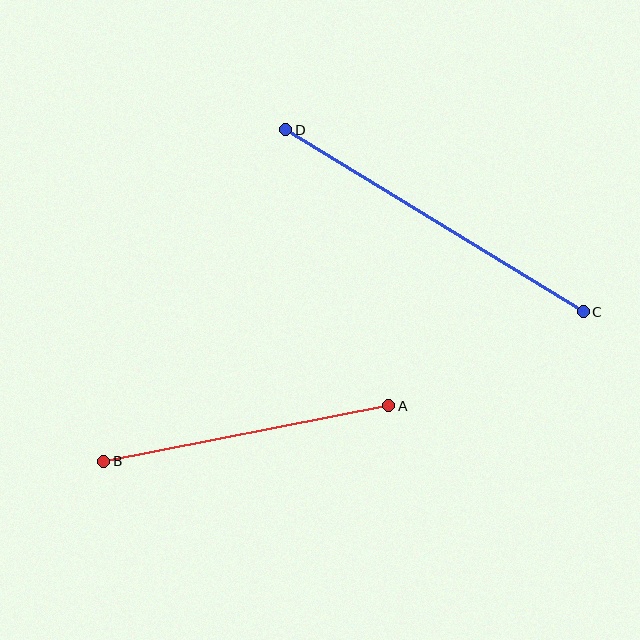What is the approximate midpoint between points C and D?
The midpoint is at approximately (434, 221) pixels.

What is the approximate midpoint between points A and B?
The midpoint is at approximately (246, 434) pixels.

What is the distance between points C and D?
The distance is approximately 349 pixels.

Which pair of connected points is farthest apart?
Points C and D are farthest apart.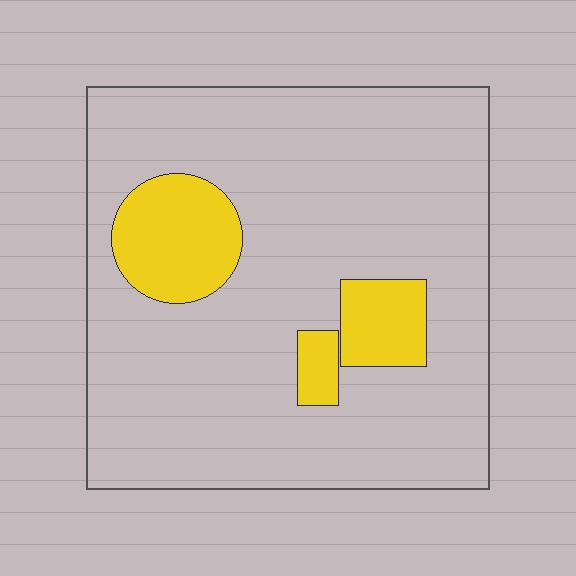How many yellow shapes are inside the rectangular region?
3.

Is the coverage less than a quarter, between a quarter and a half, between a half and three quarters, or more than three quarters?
Less than a quarter.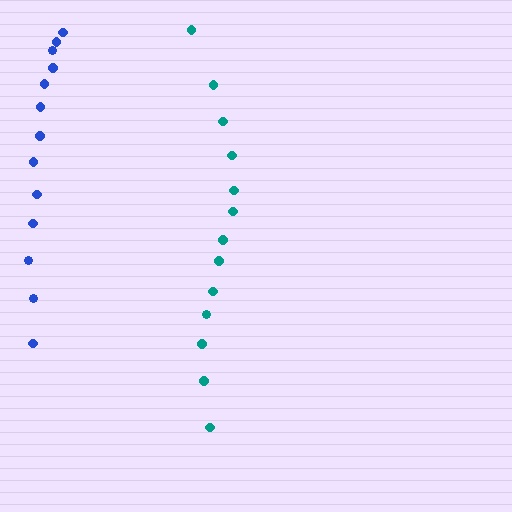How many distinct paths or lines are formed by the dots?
There are 2 distinct paths.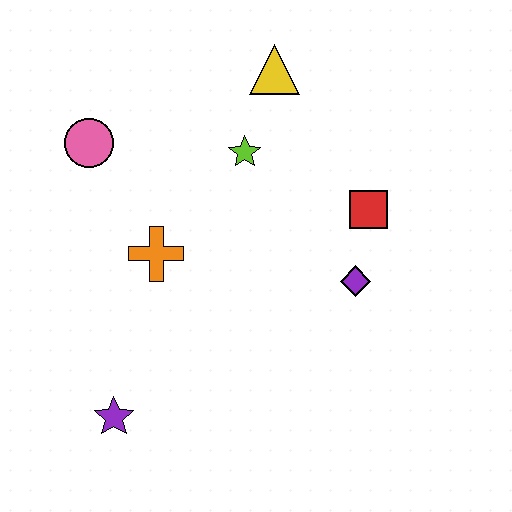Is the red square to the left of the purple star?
No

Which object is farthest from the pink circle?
The purple diamond is farthest from the pink circle.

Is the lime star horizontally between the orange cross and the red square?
Yes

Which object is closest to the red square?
The purple diamond is closest to the red square.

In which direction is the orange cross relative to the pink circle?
The orange cross is below the pink circle.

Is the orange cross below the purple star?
No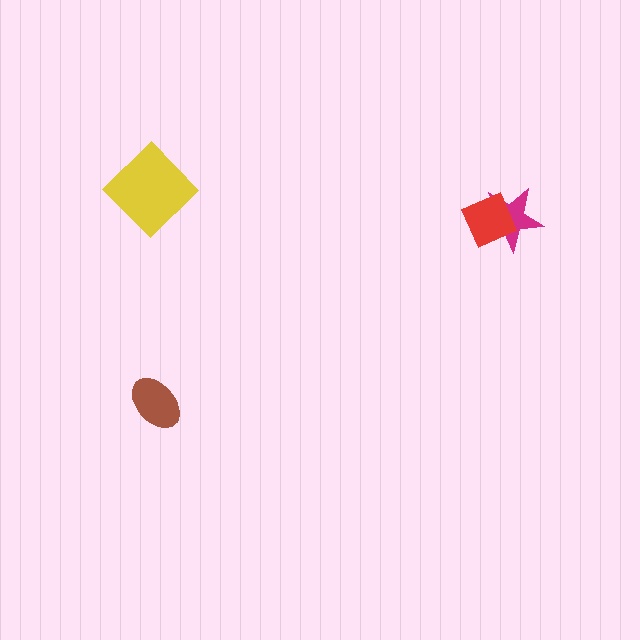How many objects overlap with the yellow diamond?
0 objects overlap with the yellow diamond.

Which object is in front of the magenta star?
The red diamond is in front of the magenta star.